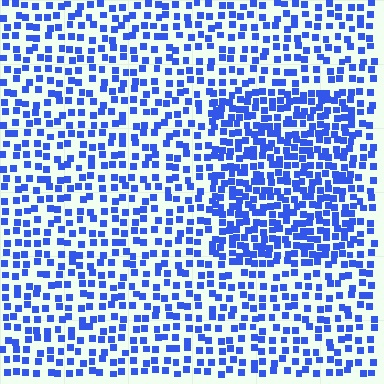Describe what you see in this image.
The image contains small blue elements arranged at two different densities. A rectangle-shaped region is visible where the elements are more densely packed than the surrounding area.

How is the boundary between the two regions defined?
The boundary is defined by a change in element density (approximately 1.8x ratio). All elements are the same color, size, and shape.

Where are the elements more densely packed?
The elements are more densely packed inside the rectangle boundary.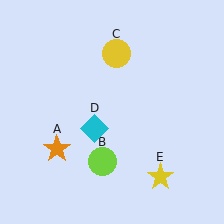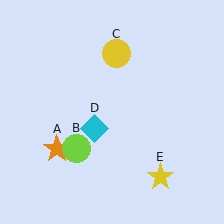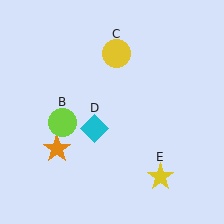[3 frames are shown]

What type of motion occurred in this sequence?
The lime circle (object B) rotated clockwise around the center of the scene.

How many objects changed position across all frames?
1 object changed position: lime circle (object B).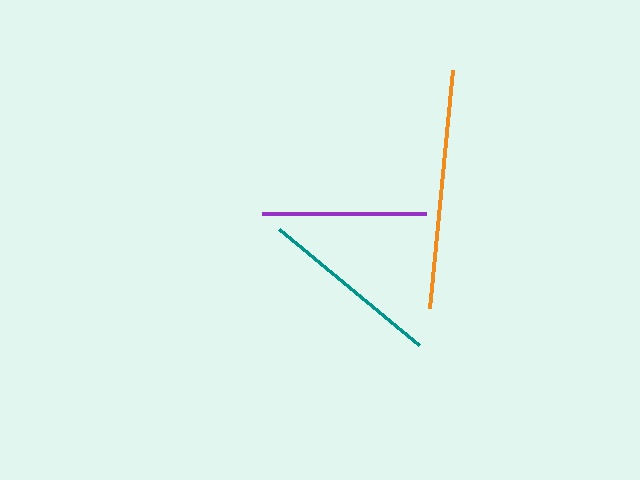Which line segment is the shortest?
The purple line is the shortest at approximately 163 pixels.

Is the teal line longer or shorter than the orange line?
The orange line is longer than the teal line.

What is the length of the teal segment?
The teal segment is approximately 182 pixels long.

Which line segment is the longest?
The orange line is the longest at approximately 240 pixels.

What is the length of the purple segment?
The purple segment is approximately 163 pixels long.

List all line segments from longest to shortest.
From longest to shortest: orange, teal, purple.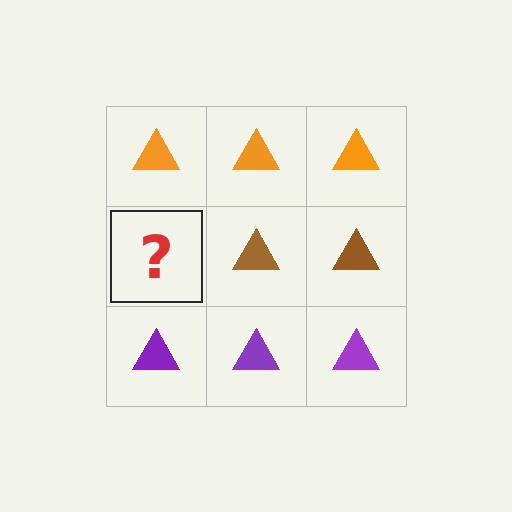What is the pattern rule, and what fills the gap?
The rule is that each row has a consistent color. The gap should be filled with a brown triangle.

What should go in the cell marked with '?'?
The missing cell should contain a brown triangle.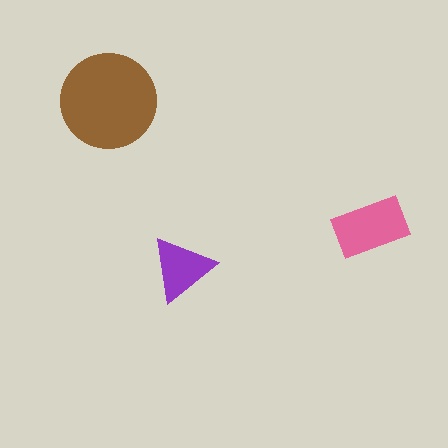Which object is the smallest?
The purple triangle.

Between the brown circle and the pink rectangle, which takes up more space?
The brown circle.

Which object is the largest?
The brown circle.